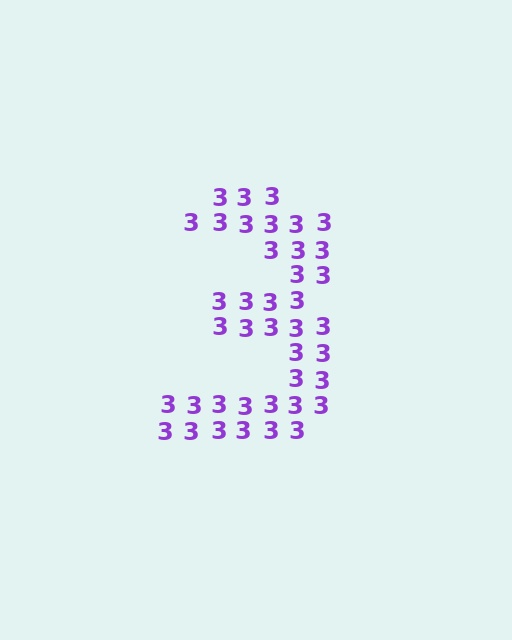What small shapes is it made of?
It is made of small digit 3's.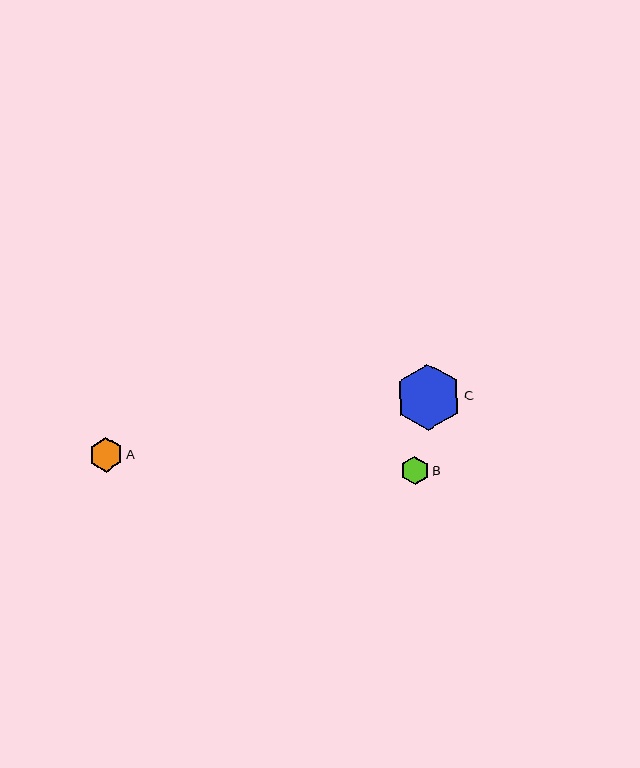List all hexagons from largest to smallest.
From largest to smallest: C, A, B.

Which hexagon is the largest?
Hexagon C is the largest with a size of approximately 67 pixels.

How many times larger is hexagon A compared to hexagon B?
Hexagon A is approximately 1.2 times the size of hexagon B.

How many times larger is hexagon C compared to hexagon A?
Hexagon C is approximately 2.0 times the size of hexagon A.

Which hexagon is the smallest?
Hexagon B is the smallest with a size of approximately 28 pixels.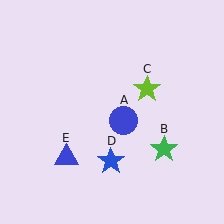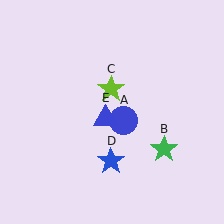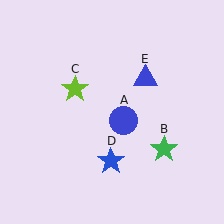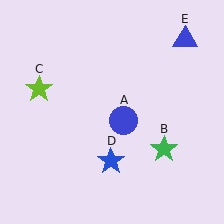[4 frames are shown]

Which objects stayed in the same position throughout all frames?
Blue circle (object A) and green star (object B) and blue star (object D) remained stationary.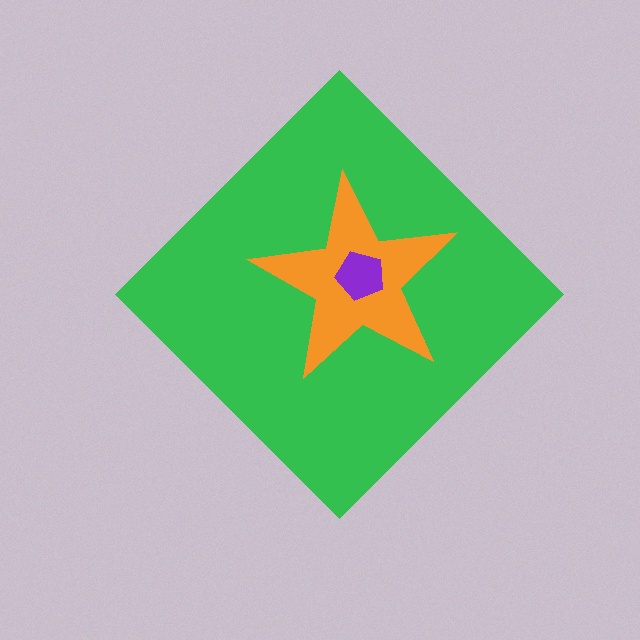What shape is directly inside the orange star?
The purple pentagon.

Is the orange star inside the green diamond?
Yes.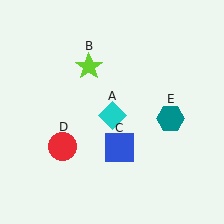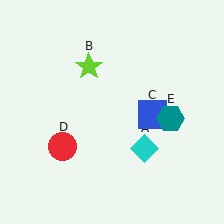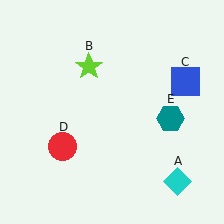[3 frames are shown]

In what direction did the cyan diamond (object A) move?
The cyan diamond (object A) moved down and to the right.